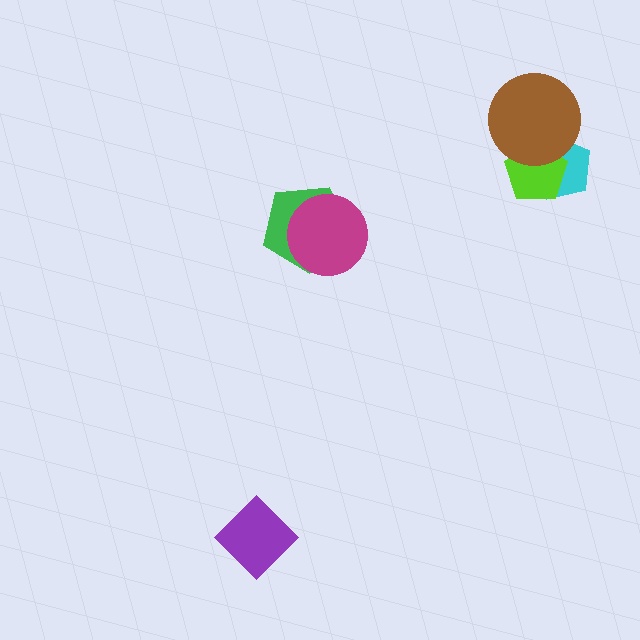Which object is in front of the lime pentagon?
The brown circle is in front of the lime pentagon.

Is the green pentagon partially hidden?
Yes, it is partially covered by another shape.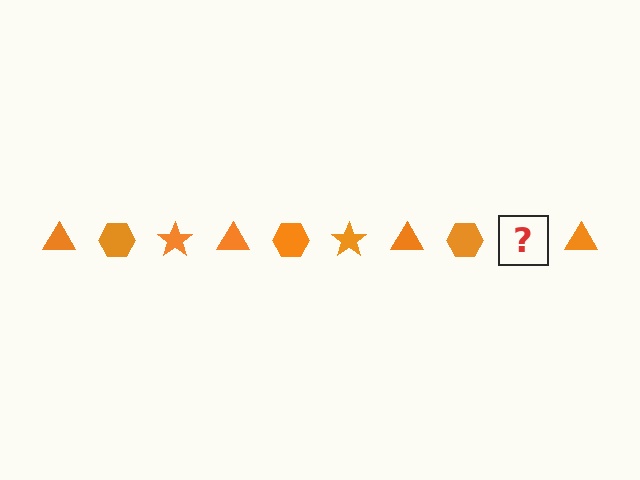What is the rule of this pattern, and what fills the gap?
The rule is that the pattern cycles through triangle, hexagon, star shapes in orange. The gap should be filled with an orange star.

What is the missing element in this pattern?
The missing element is an orange star.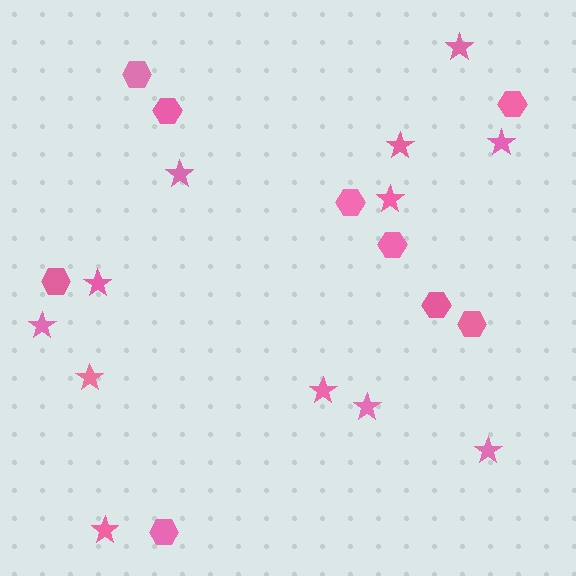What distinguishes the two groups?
There are 2 groups: one group of stars (12) and one group of hexagons (9).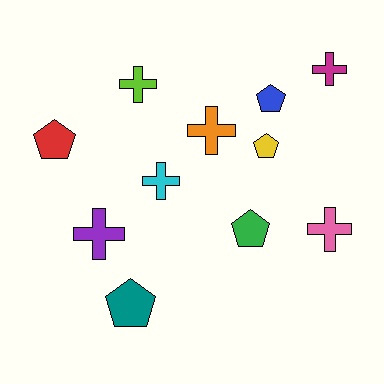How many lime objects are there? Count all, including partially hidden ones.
There is 1 lime object.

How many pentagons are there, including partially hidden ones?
There are 5 pentagons.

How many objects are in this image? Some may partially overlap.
There are 11 objects.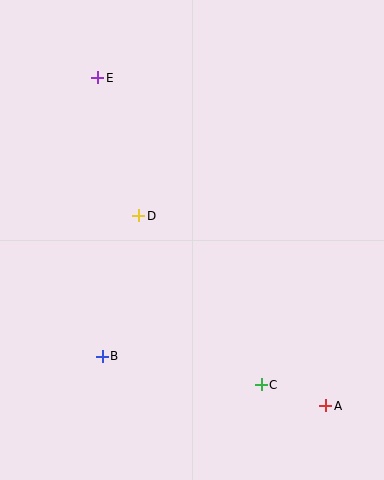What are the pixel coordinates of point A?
Point A is at (326, 406).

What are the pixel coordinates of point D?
Point D is at (139, 216).